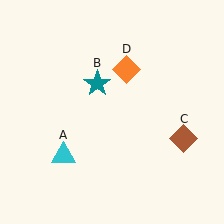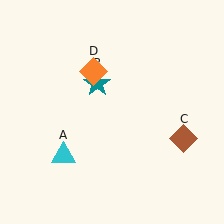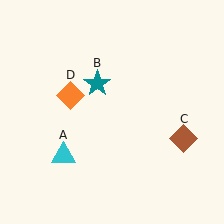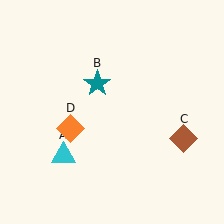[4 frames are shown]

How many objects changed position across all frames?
1 object changed position: orange diamond (object D).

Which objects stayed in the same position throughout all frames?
Cyan triangle (object A) and teal star (object B) and brown diamond (object C) remained stationary.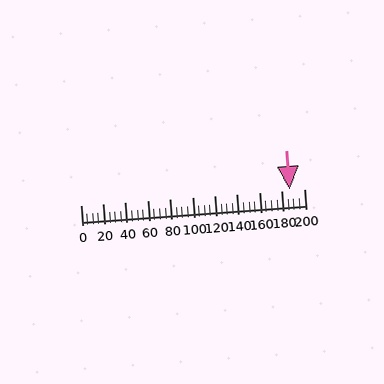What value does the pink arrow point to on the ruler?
The pink arrow points to approximately 187.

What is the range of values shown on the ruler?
The ruler shows values from 0 to 200.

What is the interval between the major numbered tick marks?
The major tick marks are spaced 20 units apart.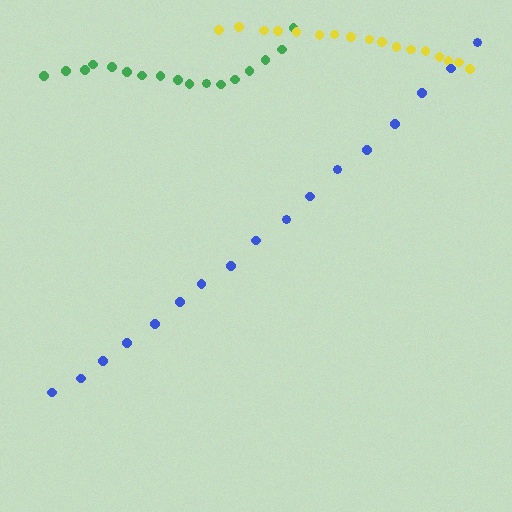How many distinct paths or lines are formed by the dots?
There are 3 distinct paths.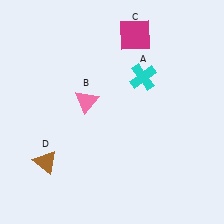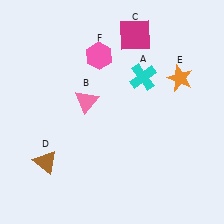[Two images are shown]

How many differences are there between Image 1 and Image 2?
There are 2 differences between the two images.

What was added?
An orange star (E), a pink hexagon (F) were added in Image 2.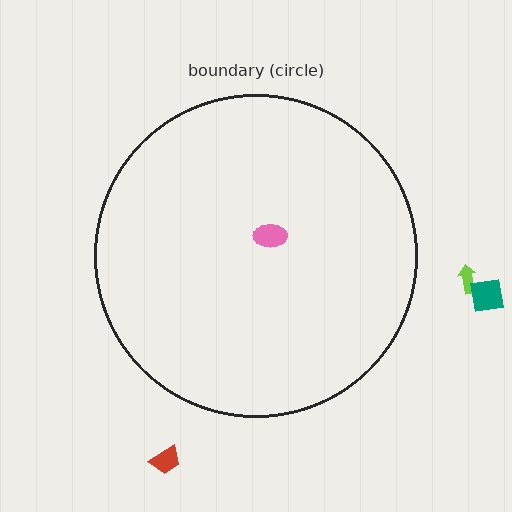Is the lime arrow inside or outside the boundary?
Outside.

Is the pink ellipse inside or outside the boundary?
Inside.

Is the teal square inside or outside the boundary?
Outside.